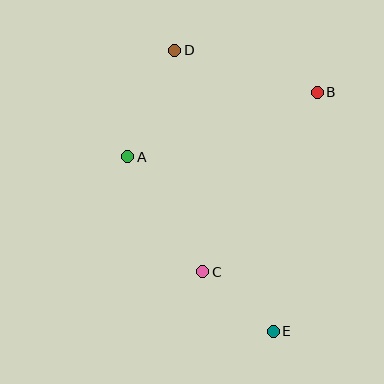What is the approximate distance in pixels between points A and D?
The distance between A and D is approximately 116 pixels.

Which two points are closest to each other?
Points C and E are closest to each other.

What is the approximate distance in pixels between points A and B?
The distance between A and B is approximately 200 pixels.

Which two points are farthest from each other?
Points D and E are farthest from each other.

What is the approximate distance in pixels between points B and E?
The distance between B and E is approximately 243 pixels.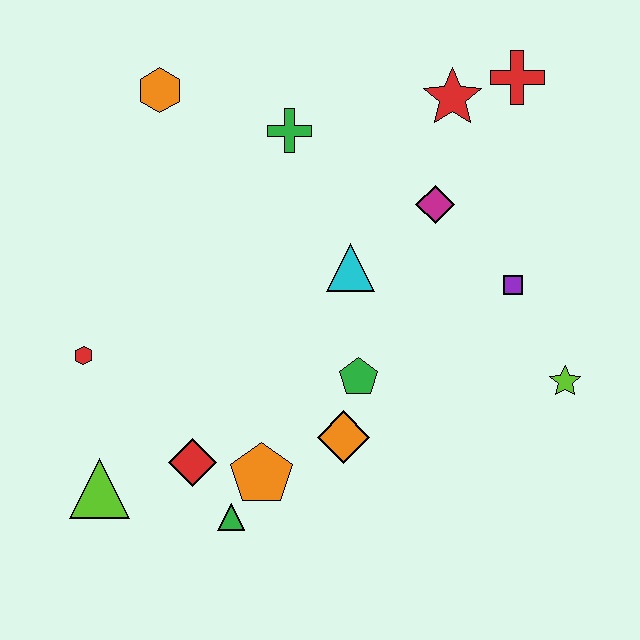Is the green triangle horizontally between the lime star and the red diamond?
Yes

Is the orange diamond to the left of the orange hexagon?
No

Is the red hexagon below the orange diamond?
No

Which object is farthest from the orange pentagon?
The red cross is farthest from the orange pentagon.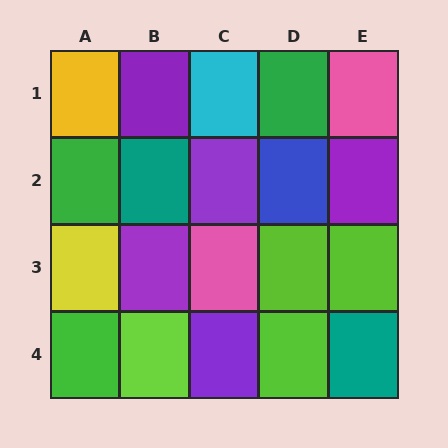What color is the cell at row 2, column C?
Purple.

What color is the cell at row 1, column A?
Yellow.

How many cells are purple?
5 cells are purple.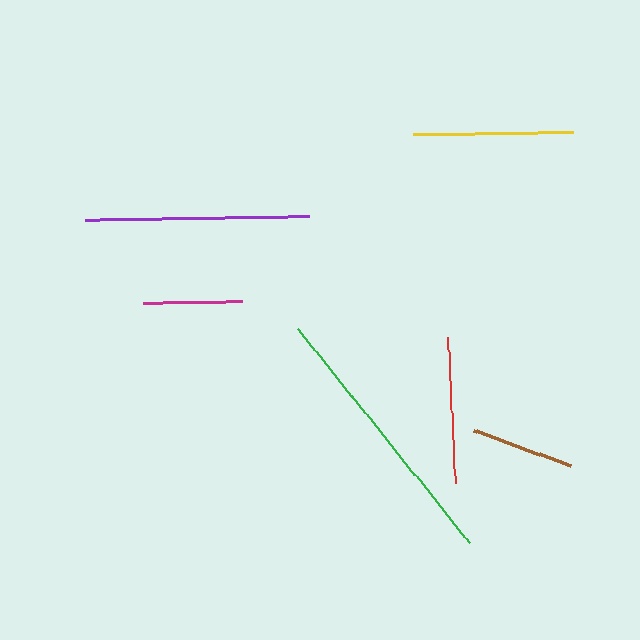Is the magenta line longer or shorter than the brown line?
The brown line is longer than the magenta line.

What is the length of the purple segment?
The purple segment is approximately 224 pixels long.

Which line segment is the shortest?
The magenta line is the shortest at approximately 99 pixels.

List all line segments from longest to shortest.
From longest to shortest: green, purple, yellow, red, brown, magenta.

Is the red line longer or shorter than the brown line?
The red line is longer than the brown line.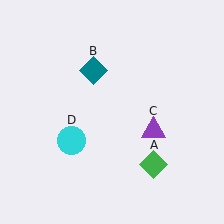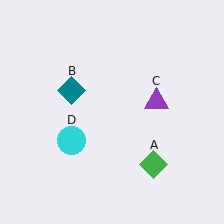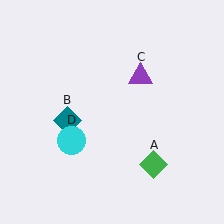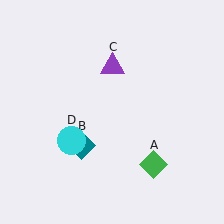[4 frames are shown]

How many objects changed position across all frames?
2 objects changed position: teal diamond (object B), purple triangle (object C).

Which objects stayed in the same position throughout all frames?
Green diamond (object A) and cyan circle (object D) remained stationary.